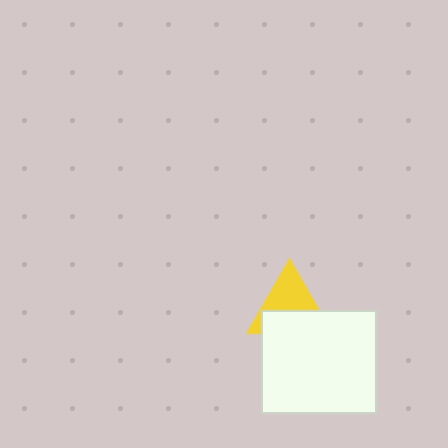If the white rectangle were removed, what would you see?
You would see the complete yellow triangle.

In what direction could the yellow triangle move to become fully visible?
The yellow triangle could move up. That would shift it out from behind the white rectangle entirely.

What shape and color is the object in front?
The object in front is a white rectangle.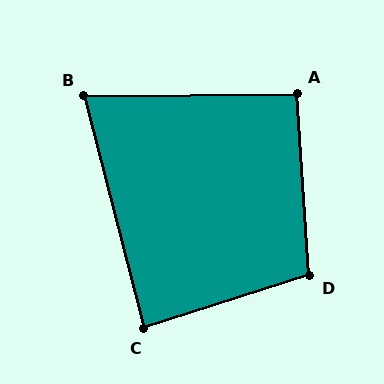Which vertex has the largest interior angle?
D, at approximately 104 degrees.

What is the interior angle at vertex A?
Approximately 93 degrees (approximately right).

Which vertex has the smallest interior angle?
B, at approximately 76 degrees.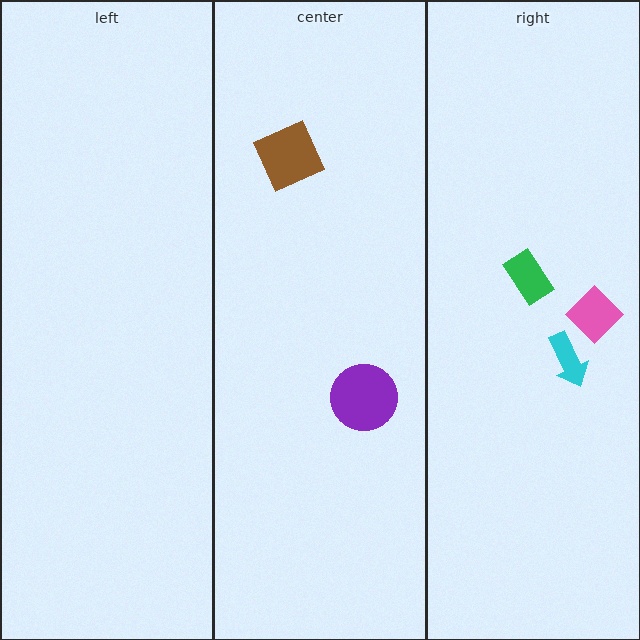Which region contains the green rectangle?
The right region.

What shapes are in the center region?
The brown square, the purple circle.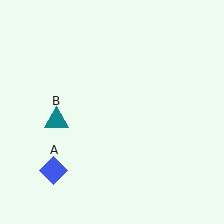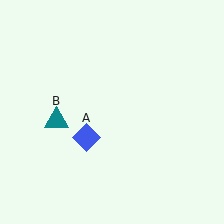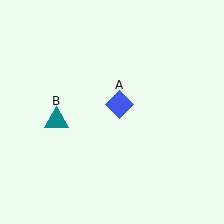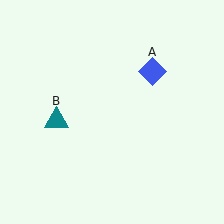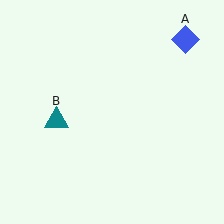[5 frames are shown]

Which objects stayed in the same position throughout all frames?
Teal triangle (object B) remained stationary.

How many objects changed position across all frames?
1 object changed position: blue diamond (object A).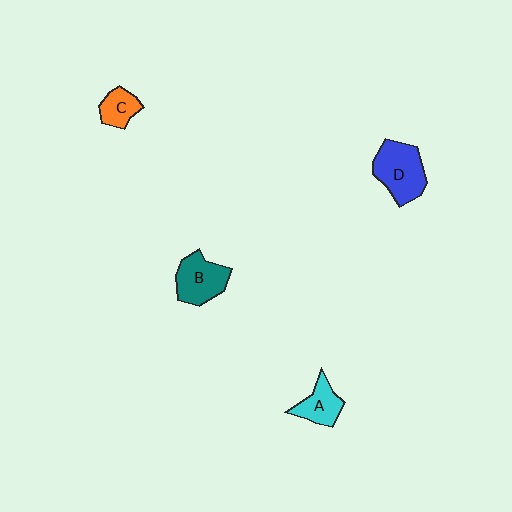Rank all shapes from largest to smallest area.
From largest to smallest: D (blue), B (teal), A (cyan), C (orange).